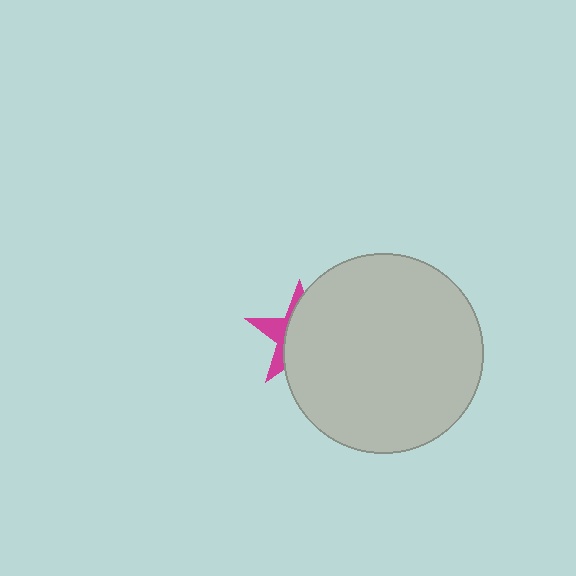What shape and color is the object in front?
The object in front is a light gray circle.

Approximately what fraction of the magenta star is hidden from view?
Roughly 68% of the magenta star is hidden behind the light gray circle.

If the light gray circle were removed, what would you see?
You would see the complete magenta star.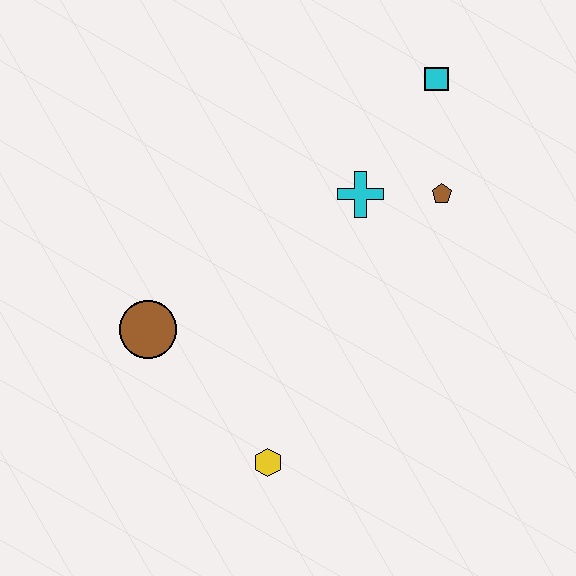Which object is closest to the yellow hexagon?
The brown circle is closest to the yellow hexagon.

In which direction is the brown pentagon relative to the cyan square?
The brown pentagon is below the cyan square.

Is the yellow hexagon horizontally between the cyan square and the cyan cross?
No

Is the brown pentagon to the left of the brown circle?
No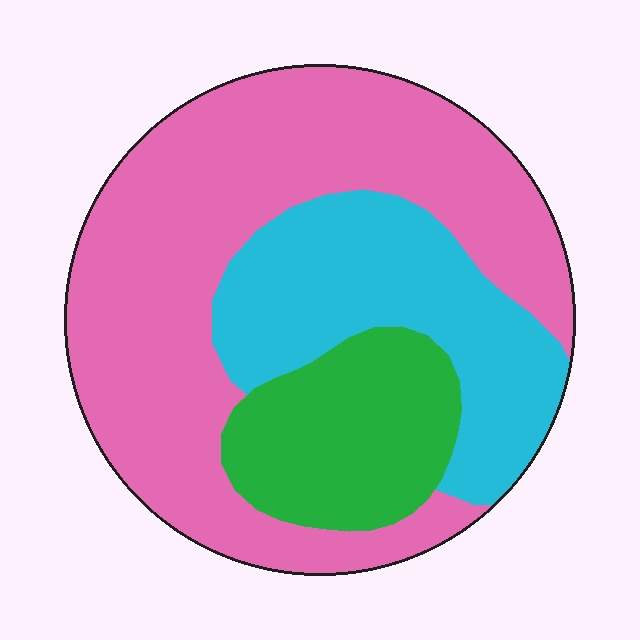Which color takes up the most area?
Pink, at roughly 55%.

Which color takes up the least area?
Green, at roughly 20%.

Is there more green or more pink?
Pink.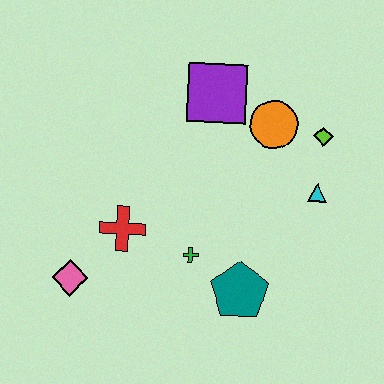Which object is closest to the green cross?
The teal pentagon is closest to the green cross.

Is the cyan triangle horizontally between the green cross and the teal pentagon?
No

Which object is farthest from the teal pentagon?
The purple square is farthest from the teal pentagon.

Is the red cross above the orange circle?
No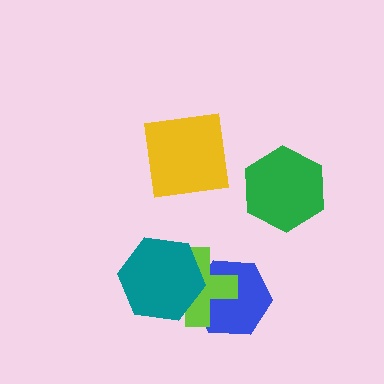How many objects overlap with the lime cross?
2 objects overlap with the lime cross.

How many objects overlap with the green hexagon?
0 objects overlap with the green hexagon.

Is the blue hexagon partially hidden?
Yes, it is partially covered by another shape.